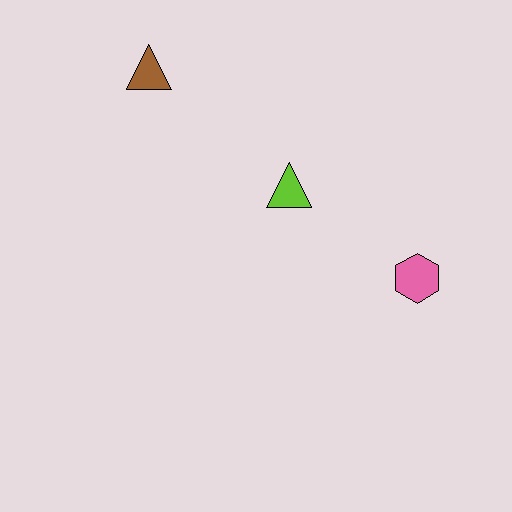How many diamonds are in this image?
There are no diamonds.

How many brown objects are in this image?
There is 1 brown object.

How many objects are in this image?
There are 3 objects.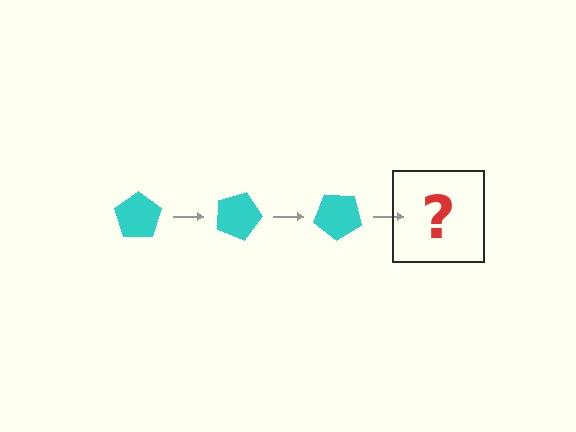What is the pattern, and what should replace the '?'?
The pattern is that the pentagon rotates 20 degrees each step. The '?' should be a cyan pentagon rotated 60 degrees.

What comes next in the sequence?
The next element should be a cyan pentagon rotated 60 degrees.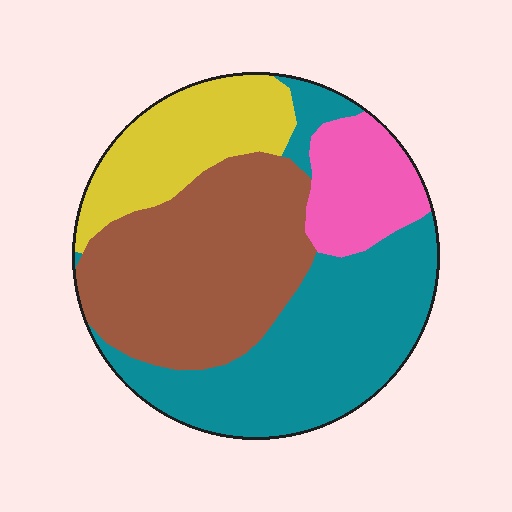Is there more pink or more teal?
Teal.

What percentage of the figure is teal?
Teal covers 36% of the figure.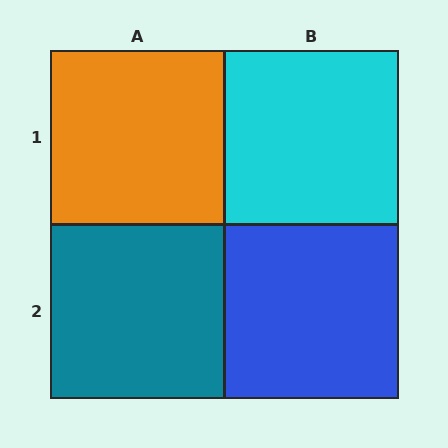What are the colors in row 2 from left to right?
Teal, blue.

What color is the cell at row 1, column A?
Orange.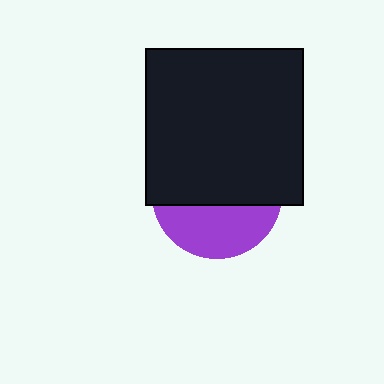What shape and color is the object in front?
The object in front is a black square.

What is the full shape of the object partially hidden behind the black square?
The partially hidden object is a purple circle.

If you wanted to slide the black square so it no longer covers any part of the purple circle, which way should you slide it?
Slide it up — that is the most direct way to separate the two shapes.